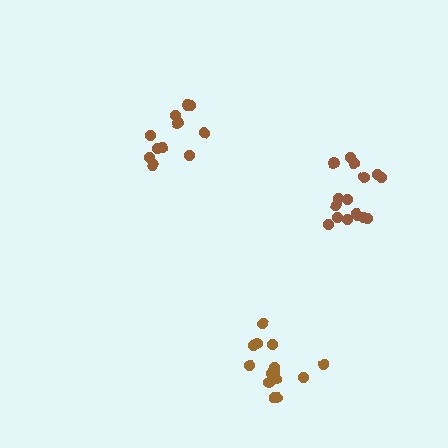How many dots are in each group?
Group 1: 15 dots, Group 2: 16 dots, Group 3: 11 dots (42 total).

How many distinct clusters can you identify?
There are 3 distinct clusters.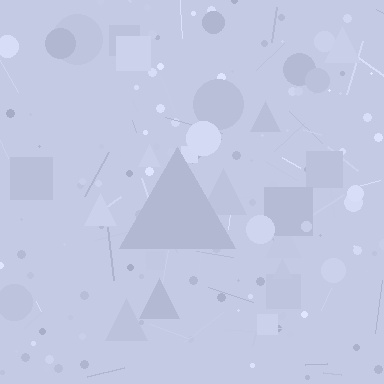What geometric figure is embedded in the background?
A triangle is embedded in the background.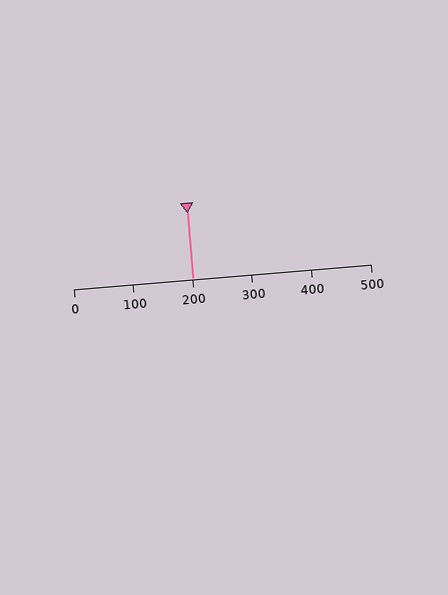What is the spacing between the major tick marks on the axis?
The major ticks are spaced 100 apart.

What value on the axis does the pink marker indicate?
The marker indicates approximately 200.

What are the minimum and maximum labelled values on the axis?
The axis runs from 0 to 500.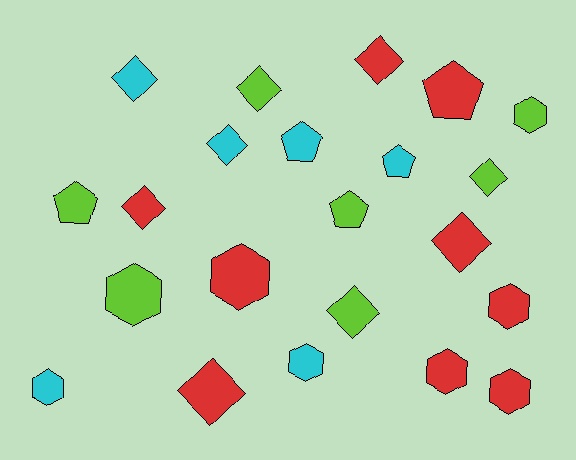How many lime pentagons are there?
There are 2 lime pentagons.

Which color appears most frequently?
Red, with 9 objects.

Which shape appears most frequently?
Diamond, with 9 objects.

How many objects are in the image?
There are 22 objects.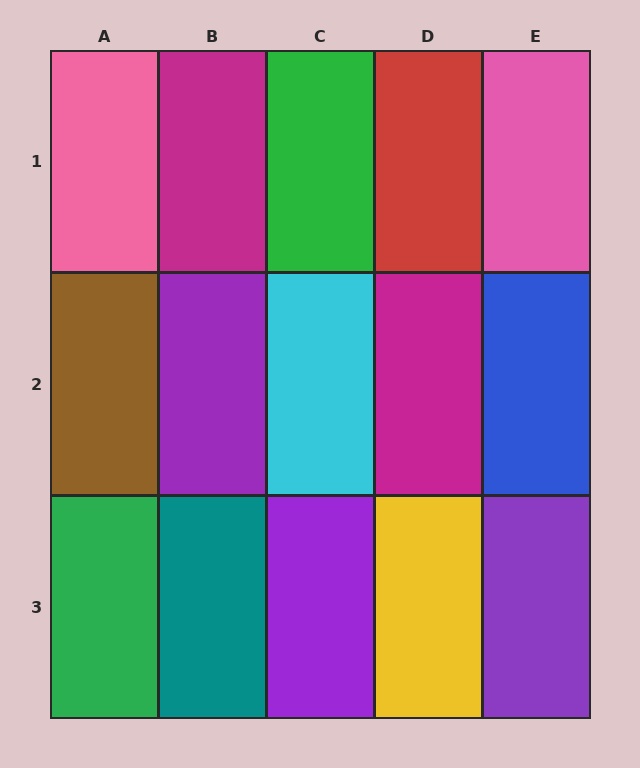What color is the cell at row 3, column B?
Teal.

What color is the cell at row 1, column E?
Pink.